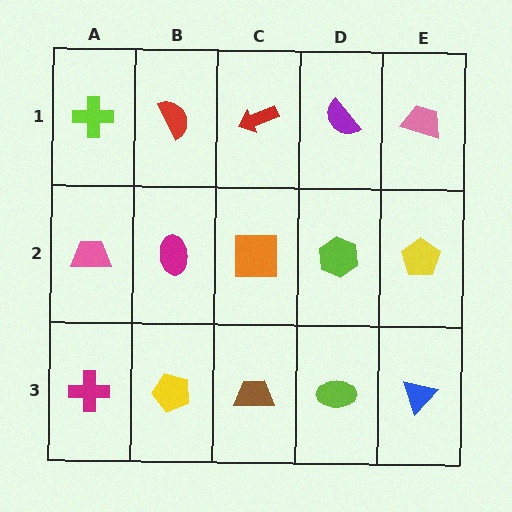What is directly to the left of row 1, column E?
A purple semicircle.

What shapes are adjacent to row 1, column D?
A lime hexagon (row 2, column D), a red arrow (row 1, column C), a pink trapezoid (row 1, column E).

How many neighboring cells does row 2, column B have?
4.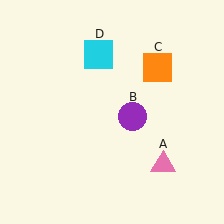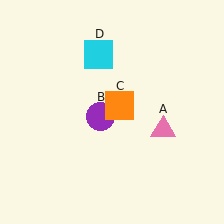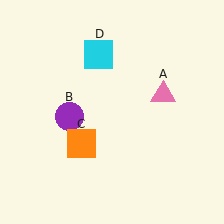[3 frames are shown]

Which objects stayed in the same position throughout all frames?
Cyan square (object D) remained stationary.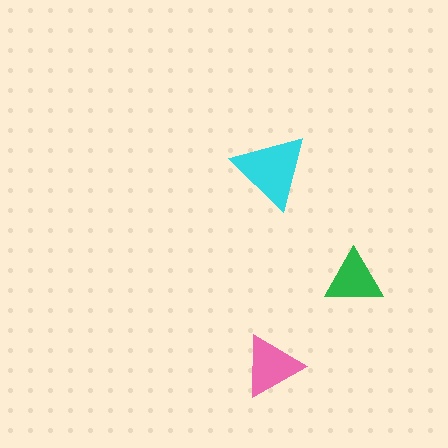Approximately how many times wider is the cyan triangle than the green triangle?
About 1.5 times wider.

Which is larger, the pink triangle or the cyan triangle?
The cyan one.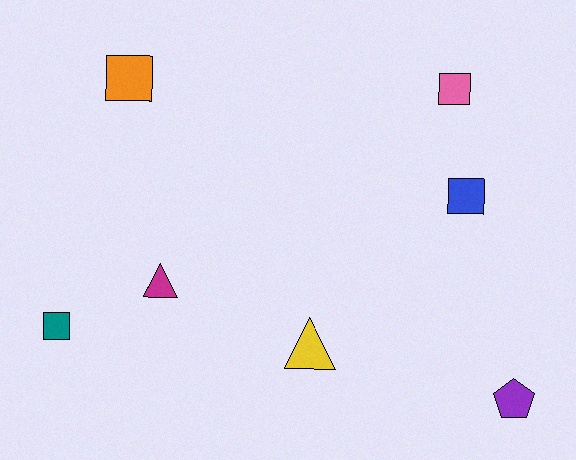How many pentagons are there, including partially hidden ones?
There is 1 pentagon.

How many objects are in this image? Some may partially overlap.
There are 7 objects.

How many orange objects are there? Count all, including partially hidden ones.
There is 1 orange object.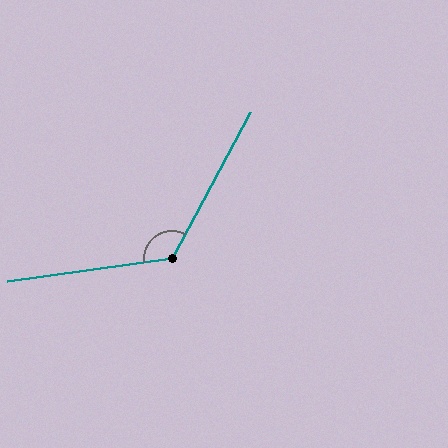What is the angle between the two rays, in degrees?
Approximately 126 degrees.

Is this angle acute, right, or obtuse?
It is obtuse.